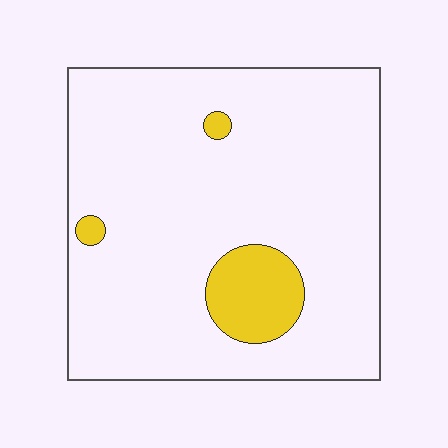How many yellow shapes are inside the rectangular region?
3.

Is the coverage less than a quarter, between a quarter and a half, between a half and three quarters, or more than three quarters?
Less than a quarter.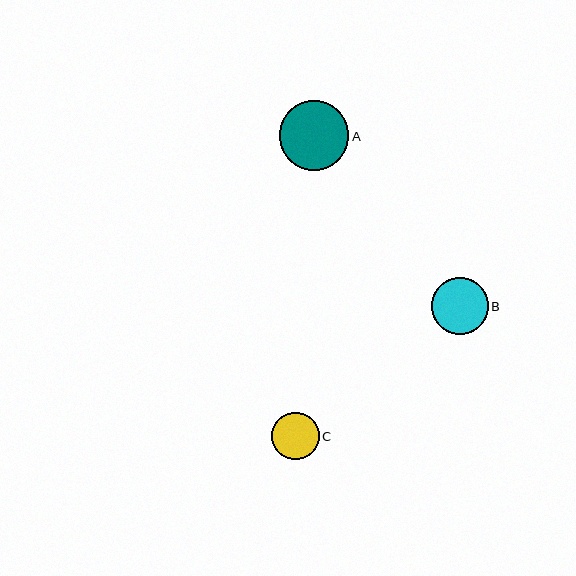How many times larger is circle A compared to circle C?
Circle A is approximately 1.5 times the size of circle C.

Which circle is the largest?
Circle A is the largest with a size of approximately 70 pixels.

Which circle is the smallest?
Circle C is the smallest with a size of approximately 48 pixels.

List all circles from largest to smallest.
From largest to smallest: A, B, C.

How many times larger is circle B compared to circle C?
Circle B is approximately 1.2 times the size of circle C.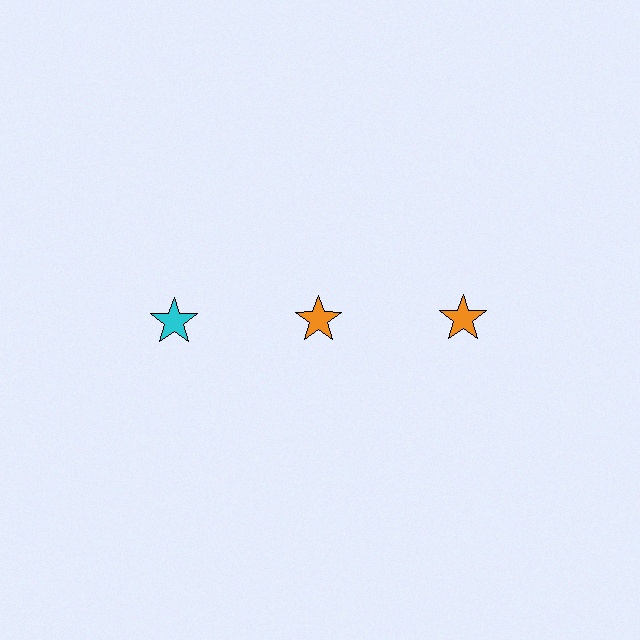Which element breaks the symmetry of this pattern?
The cyan star in the top row, leftmost column breaks the symmetry. All other shapes are orange stars.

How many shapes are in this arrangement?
There are 3 shapes arranged in a grid pattern.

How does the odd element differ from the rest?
It has a different color: cyan instead of orange.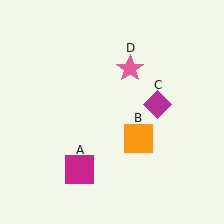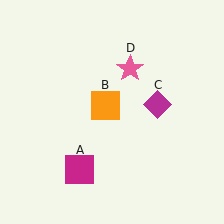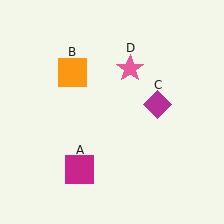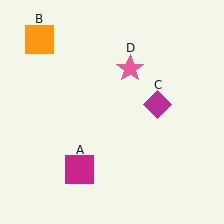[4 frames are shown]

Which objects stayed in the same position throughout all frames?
Magenta square (object A) and magenta diamond (object C) and pink star (object D) remained stationary.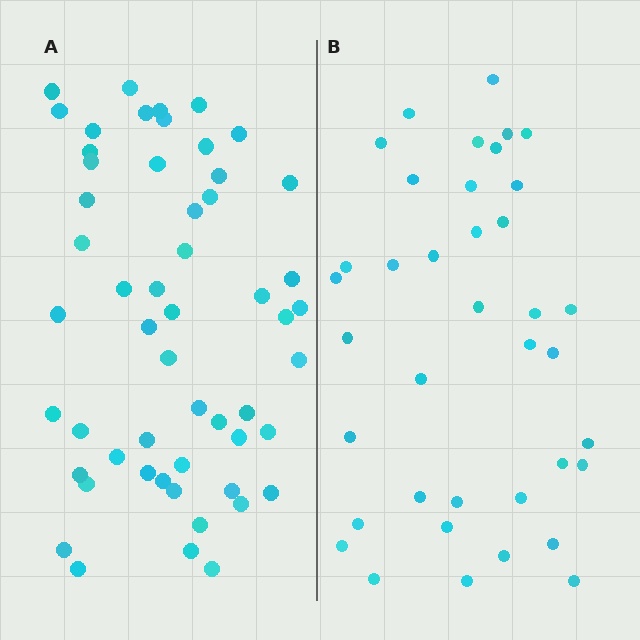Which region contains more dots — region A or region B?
Region A (the left region) has more dots.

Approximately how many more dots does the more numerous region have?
Region A has approximately 15 more dots than region B.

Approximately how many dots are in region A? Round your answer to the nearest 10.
About 50 dots. (The exact count is 54, which rounds to 50.)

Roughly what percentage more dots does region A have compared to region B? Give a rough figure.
About 40% more.